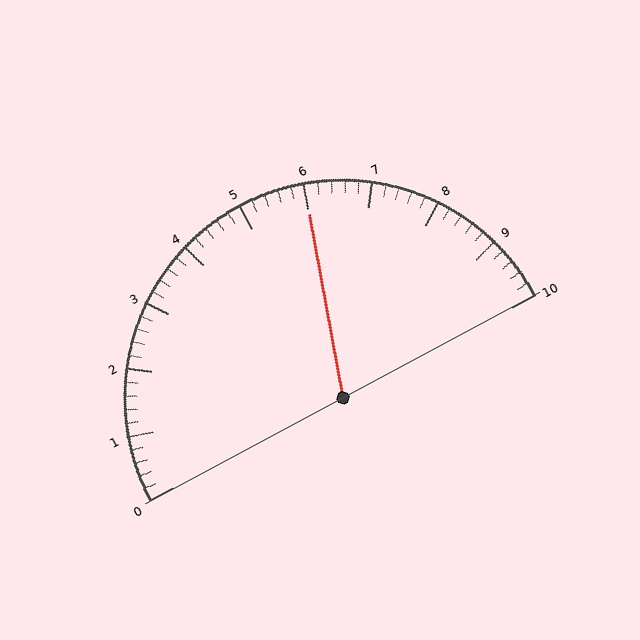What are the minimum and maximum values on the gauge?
The gauge ranges from 0 to 10.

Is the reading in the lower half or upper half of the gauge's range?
The reading is in the upper half of the range (0 to 10).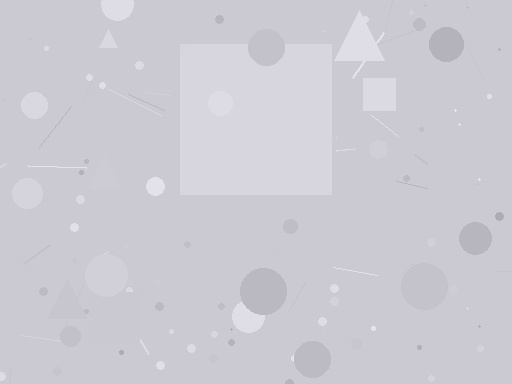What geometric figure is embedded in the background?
A square is embedded in the background.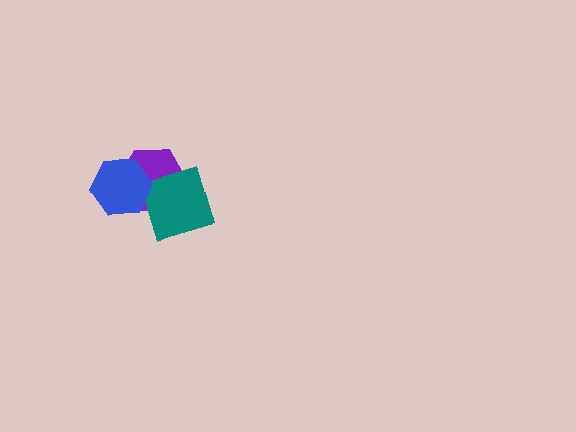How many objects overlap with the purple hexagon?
2 objects overlap with the purple hexagon.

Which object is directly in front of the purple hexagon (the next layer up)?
The teal square is directly in front of the purple hexagon.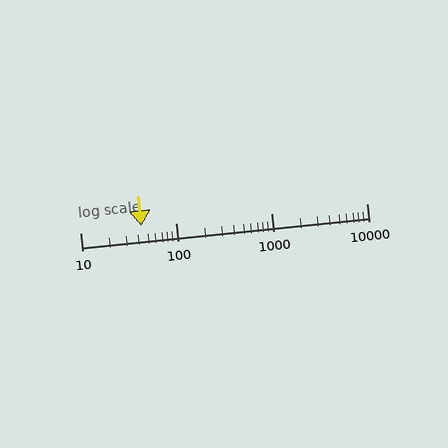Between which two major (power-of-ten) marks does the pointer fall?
The pointer is between 10 and 100.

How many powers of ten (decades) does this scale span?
The scale spans 3 decades, from 10 to 10000.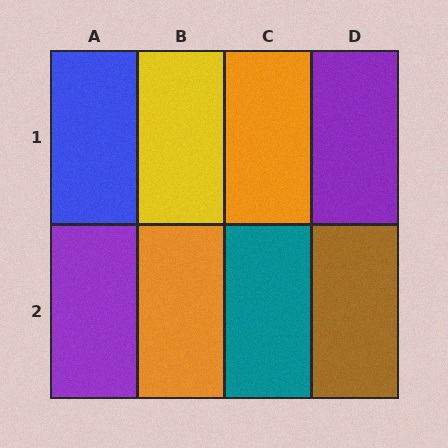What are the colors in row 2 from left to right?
Purple, orange, teal, brown.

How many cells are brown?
1 cell is brown.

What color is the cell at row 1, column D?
Purple.